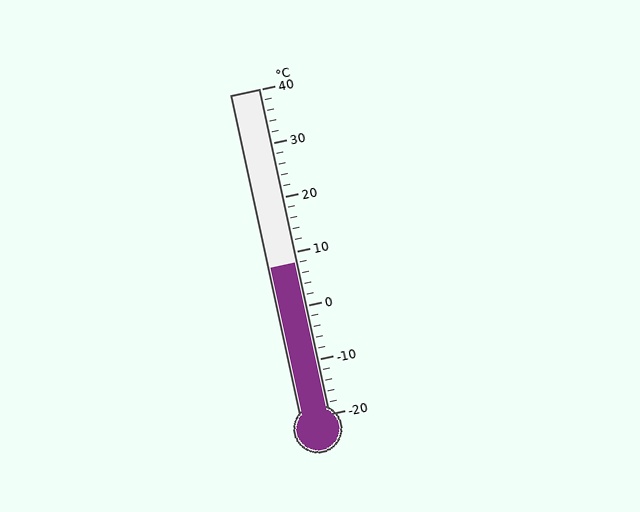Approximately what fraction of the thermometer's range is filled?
The thermometer is filled to approximately 45% of its range.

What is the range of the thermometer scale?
The thermometer scale ranges from -20°C to 40°C.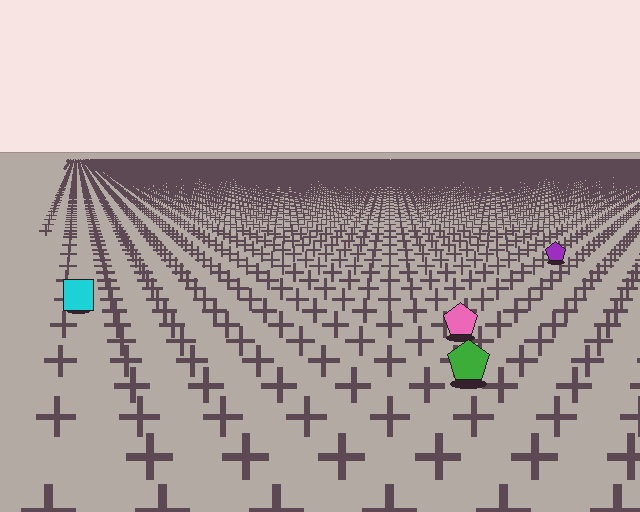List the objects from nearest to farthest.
From nearest to farthest: the green pentagon, the pink pentagon, the cyan square, the purple pentagon.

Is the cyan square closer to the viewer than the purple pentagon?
Yes. The cyan square is closer — you can tell from the texture gradient: the ground texture is coarser near it.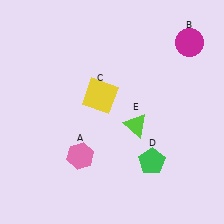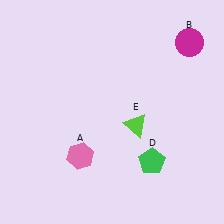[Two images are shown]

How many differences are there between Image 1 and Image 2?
There is 1 difference between the two images.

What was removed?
The yellow square (C) was removed in Image 2.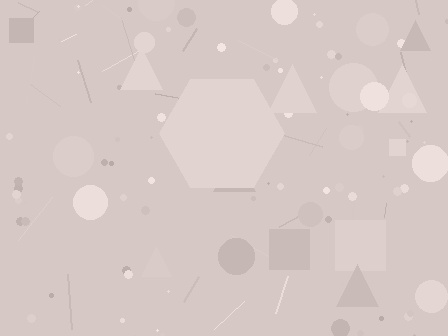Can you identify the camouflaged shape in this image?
The camouflaged shape is a hexagon.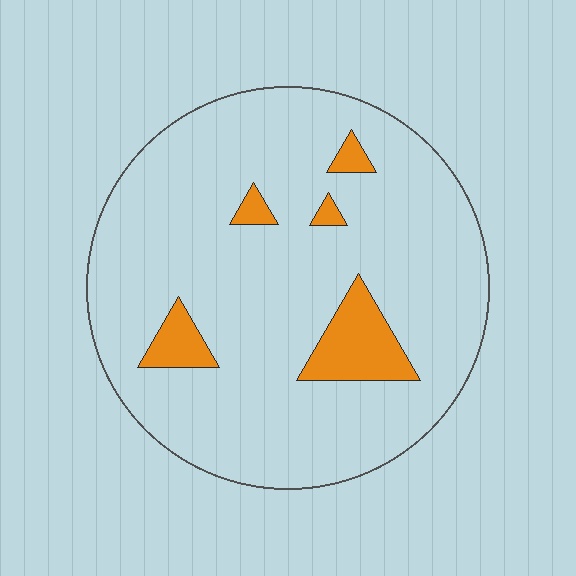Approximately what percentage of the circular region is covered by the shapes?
Approximately 10%.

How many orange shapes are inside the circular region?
5.